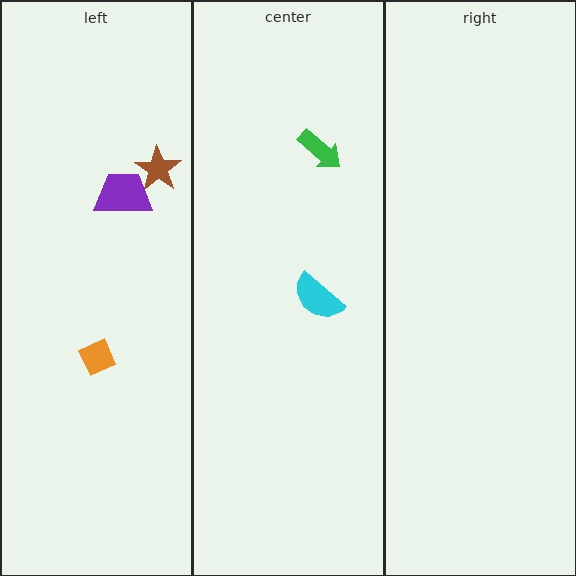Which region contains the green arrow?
The center region.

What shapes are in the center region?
The green arrow, the cyan semicircle.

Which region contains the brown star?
The left region.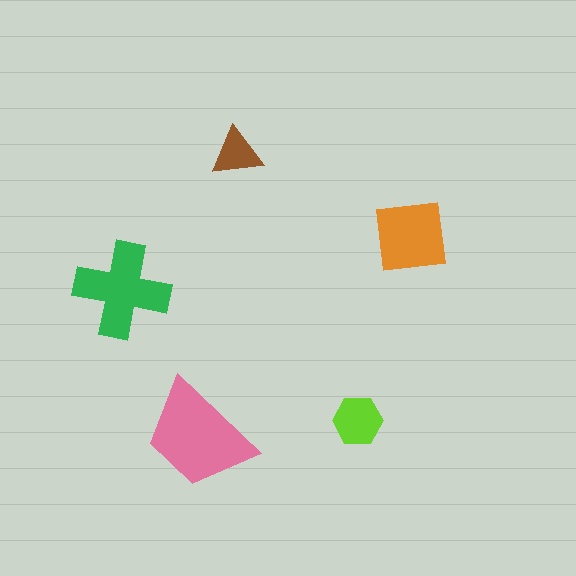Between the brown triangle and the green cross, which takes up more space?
The green cross.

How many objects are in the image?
There are 5 objects in the image.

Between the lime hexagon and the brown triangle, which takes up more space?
The lime hexagon.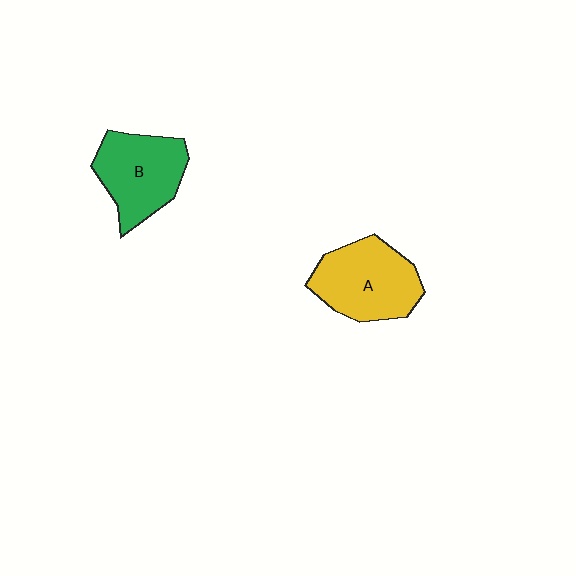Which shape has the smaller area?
Shape B (green).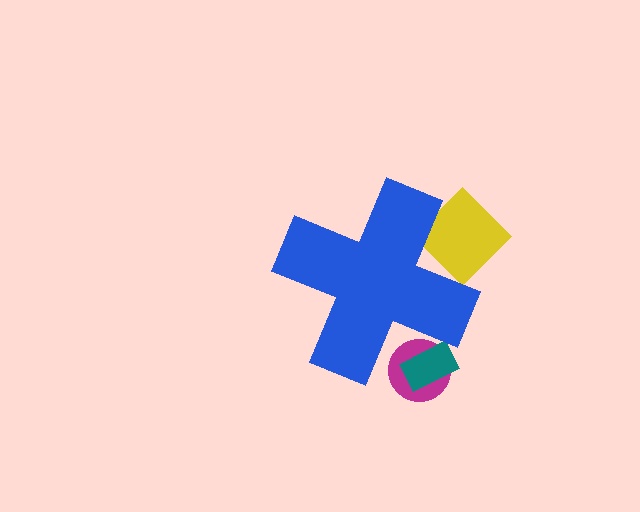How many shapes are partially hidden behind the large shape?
3 shapes are partially hidden.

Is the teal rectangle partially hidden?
Yes, the teal rectangle is partially hidden behind the blue cross.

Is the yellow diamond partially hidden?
Yes, the yellow diamond is partially hidden behind the blue cross.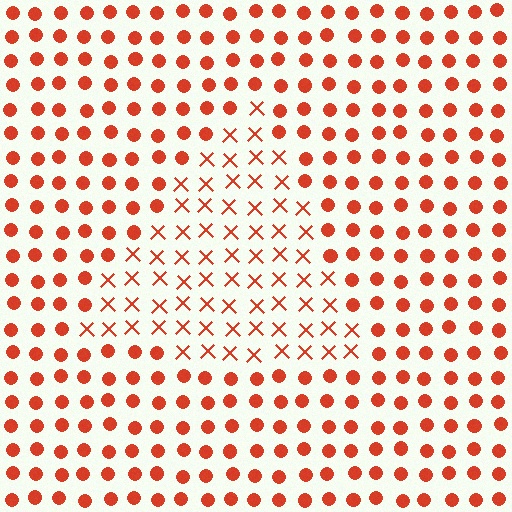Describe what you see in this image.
The image is filled with small red elements arranged in a uniform grid. A triangle-shaped region contains X marks, while the surrounding area contains circles. The boundary is defined purely by the change in element shape.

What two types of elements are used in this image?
The image uses X marks inside the triangle region and circles outside it.